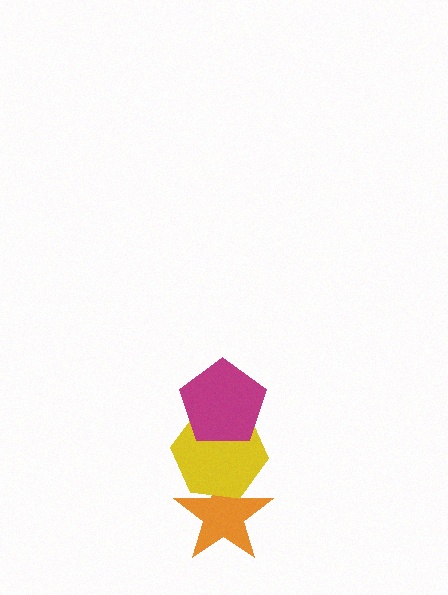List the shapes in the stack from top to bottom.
From top to bottom: the magenta pentagon, the yellow hexagon, the orange star.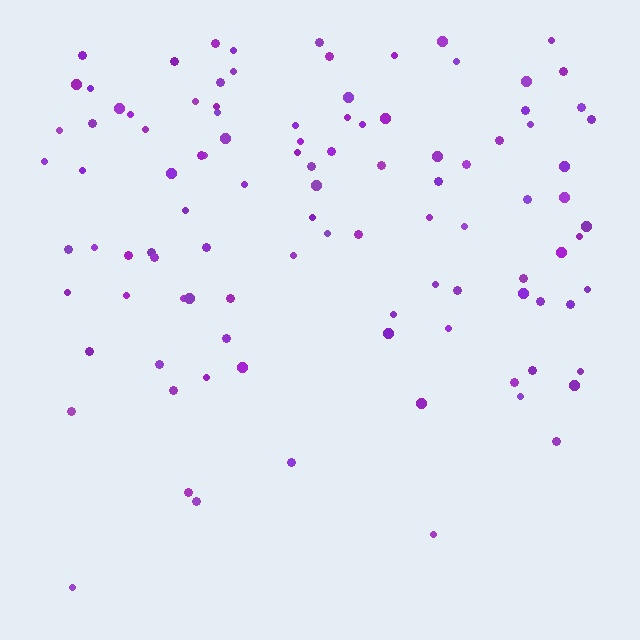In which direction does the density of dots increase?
From bottom to top, with the top side densest.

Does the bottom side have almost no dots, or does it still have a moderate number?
Still a moderate number, just noticeably fewer than the top.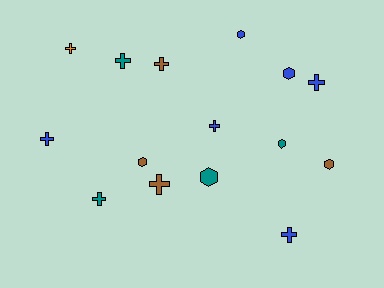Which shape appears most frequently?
Cross, with 9 objects.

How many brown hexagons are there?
There are 2 brown hexagons.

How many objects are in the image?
There are 15 objects.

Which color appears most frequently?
Blue, with 6 objects.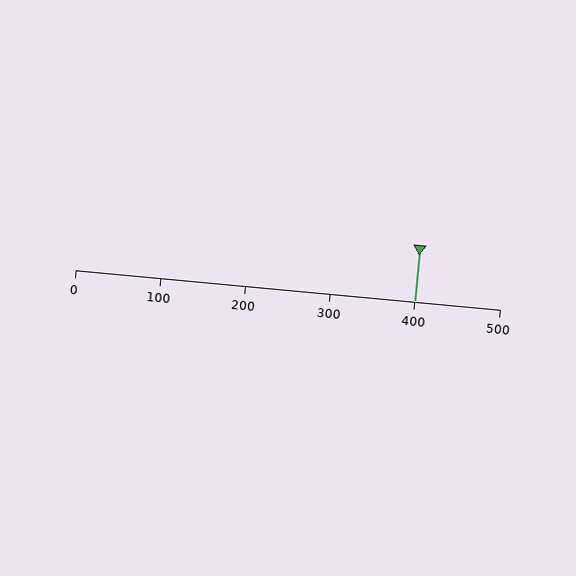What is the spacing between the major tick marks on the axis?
The major ticks are spaced 100 apart.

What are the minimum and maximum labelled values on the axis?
The axis runs from 0 to 500.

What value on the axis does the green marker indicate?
The marker indicates approximately 400.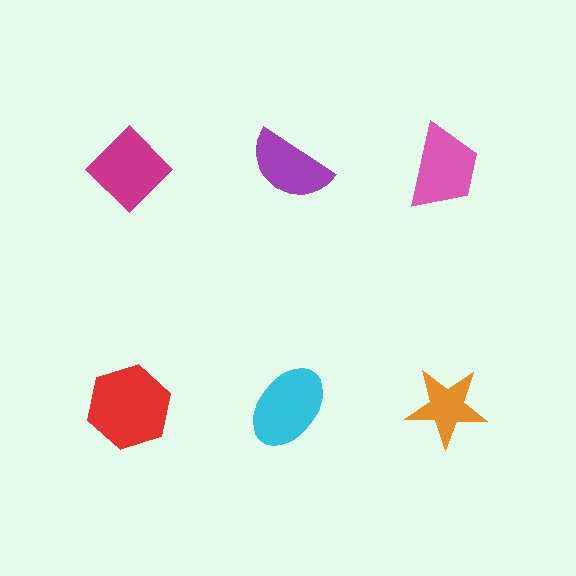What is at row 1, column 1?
A magenta diamond.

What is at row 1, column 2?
A purple semicircle.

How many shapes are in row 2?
3 shapes.